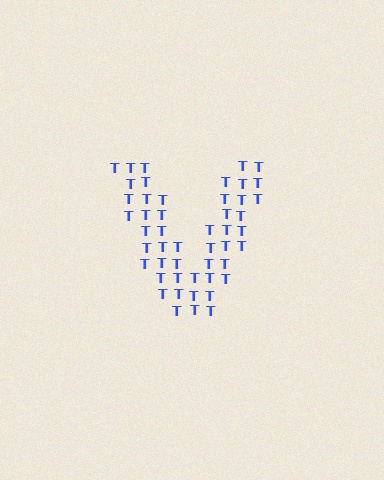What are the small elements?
The small elements are letter T's.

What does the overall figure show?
The overall figure shows the letter V.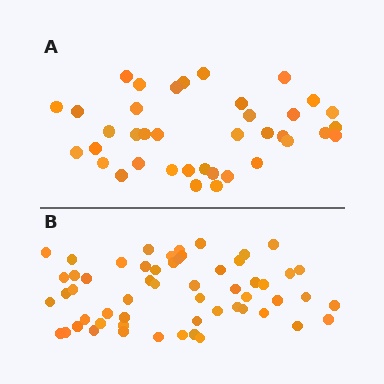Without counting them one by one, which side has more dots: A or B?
Region B (the bottom region) has more dots.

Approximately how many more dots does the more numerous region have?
Region B has approximately 20 more dots than region A.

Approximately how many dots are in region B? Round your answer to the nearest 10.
About 60 dots. (The exact count is 57, which rounds to 60.)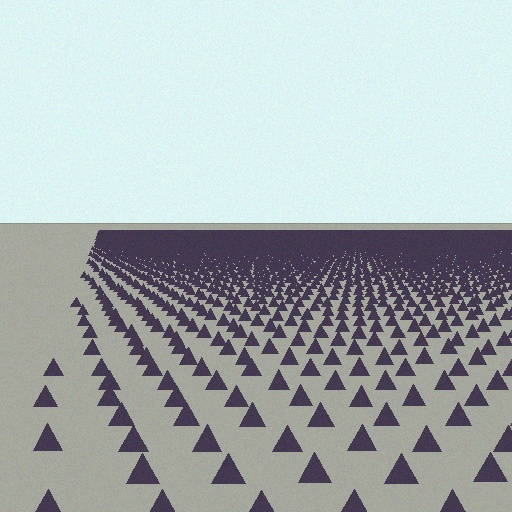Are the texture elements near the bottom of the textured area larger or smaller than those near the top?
Larger. Near the bottom, elements are closer to the viewer and appear at a bigger on-screen size.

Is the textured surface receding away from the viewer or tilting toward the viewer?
The surface is receding away from the viewer. Texture elements get smaller and denser toward the top.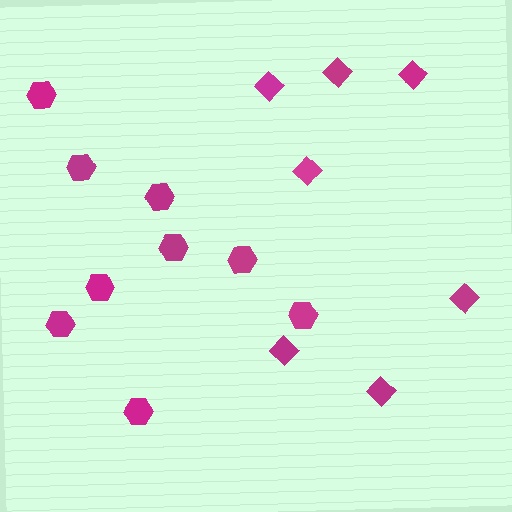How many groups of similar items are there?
There are 2 groups: one group of diamonds (7) and one group of hexagons (9).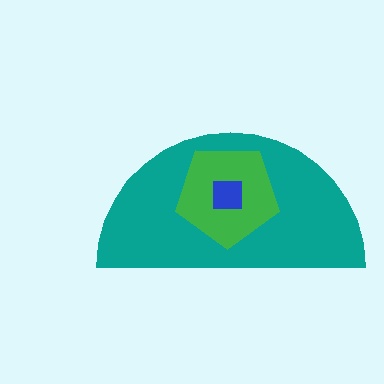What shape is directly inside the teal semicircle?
The green pentagon.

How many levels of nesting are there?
3.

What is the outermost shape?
The teal semicircle.